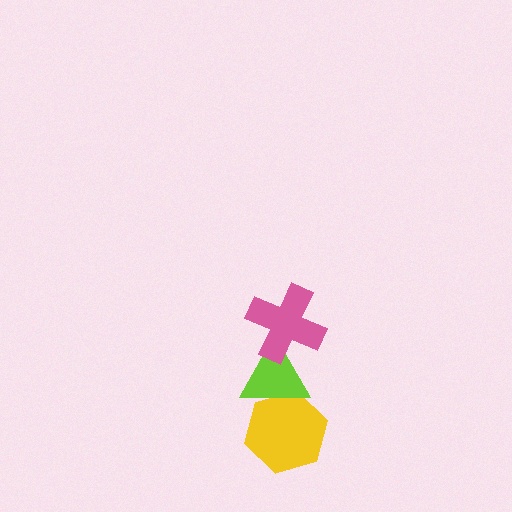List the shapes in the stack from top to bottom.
From top to bottom: the pink cross, the lime triangle, the yellow hexagon.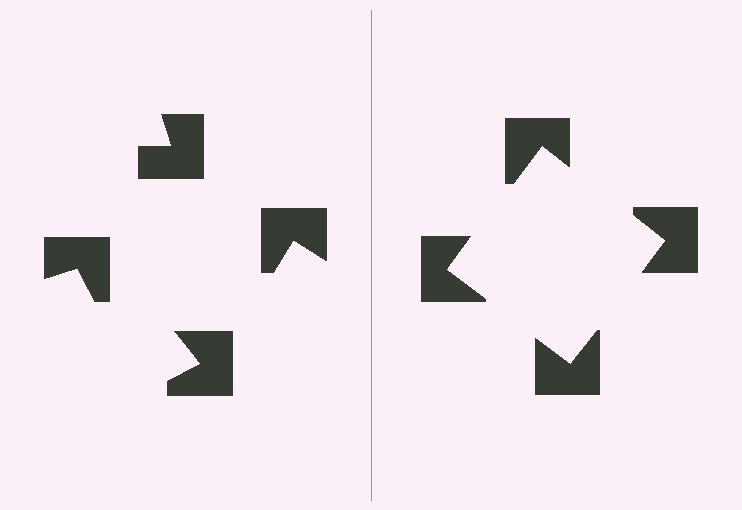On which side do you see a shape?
An illusory square appears on the right side. On the left side the wedge cuts are rotated, so no coherent shape forms.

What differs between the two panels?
The notched squares are positioned identically on both sides; only the wedge orientations differ. On the right they align to a square; on the left they are misaligned.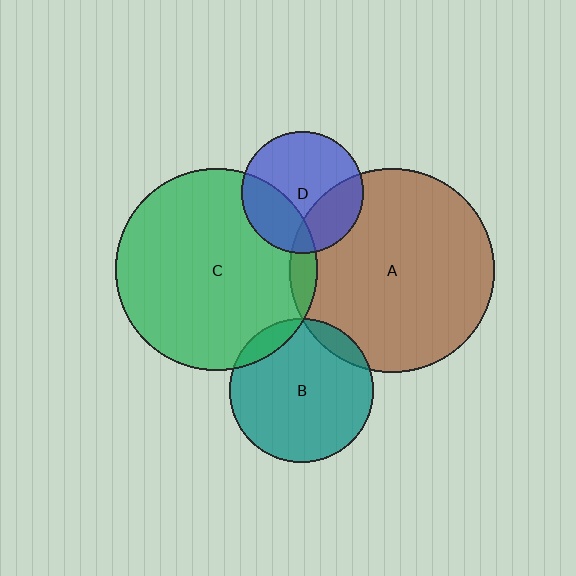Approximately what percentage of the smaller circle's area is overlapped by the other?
Approximately 10%.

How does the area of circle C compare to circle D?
Approximately 2.7 times.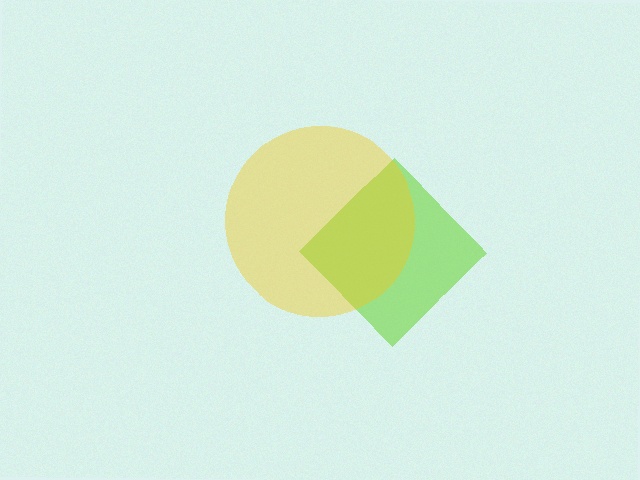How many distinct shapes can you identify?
There are 2 distinct shapes: a lime diamond, a yellow circle.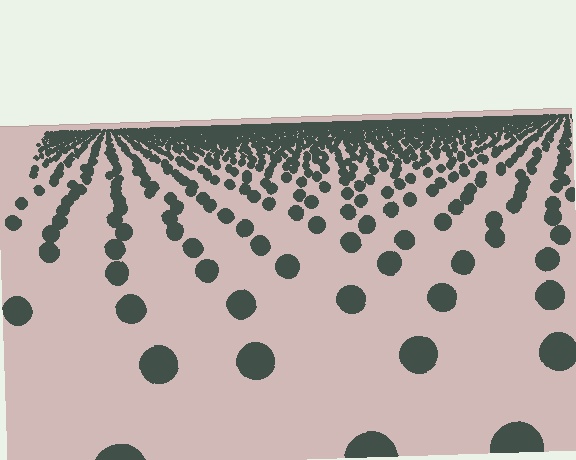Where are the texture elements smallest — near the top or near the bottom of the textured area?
Near the top.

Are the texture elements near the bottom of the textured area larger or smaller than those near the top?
Larger. Near the bottom, elements are closer to the viewer and appear at a bigger on-screen size.